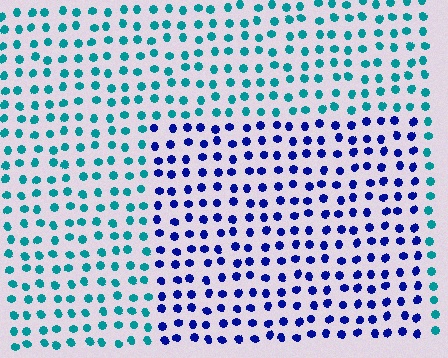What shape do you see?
I see a rectangle.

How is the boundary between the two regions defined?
The boundary is defined purely by a slight shift in hue (about 54 degrees). Spacing, size, and orientation are identical on both sides.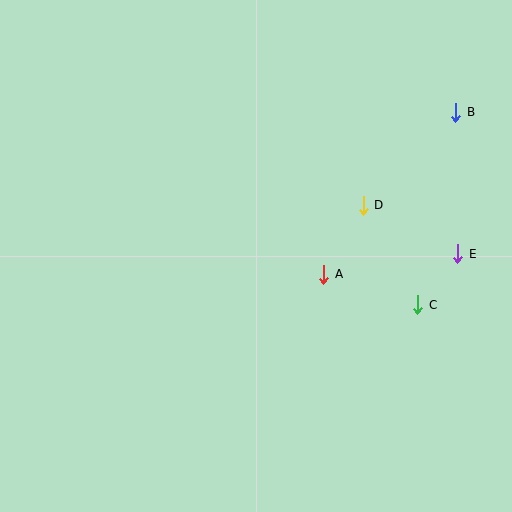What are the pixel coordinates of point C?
Point C is at (418, 305).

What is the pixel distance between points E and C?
The distance between E and C is 64 pixels.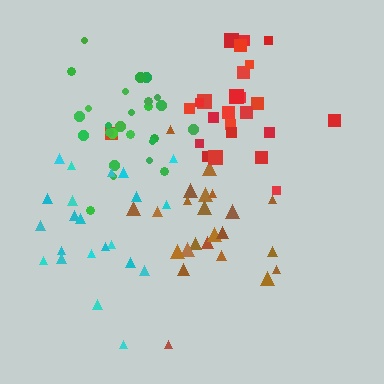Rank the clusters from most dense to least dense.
green, brown, red, cyan.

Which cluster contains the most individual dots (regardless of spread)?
Red (26).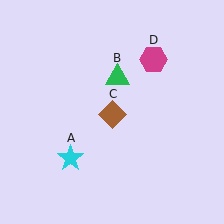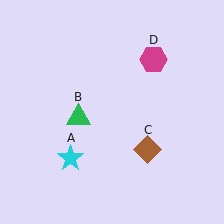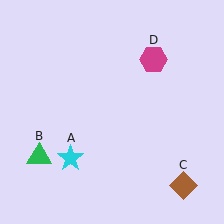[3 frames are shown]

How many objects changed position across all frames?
2 objects changed position: green triangle (object B), brown diamond (object C).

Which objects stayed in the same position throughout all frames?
Cyan star (object A) and magenta hexagon (object D) remained stationary.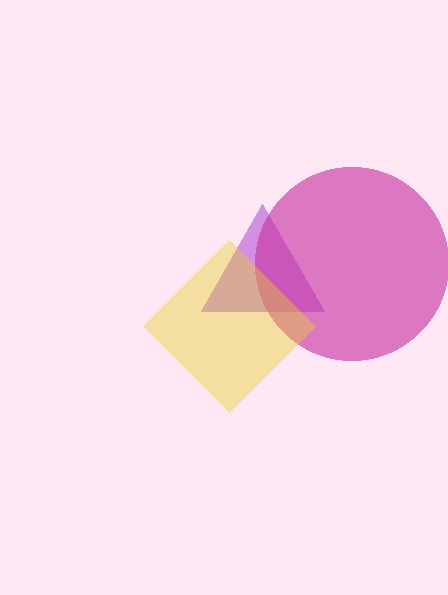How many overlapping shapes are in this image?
There are 3 overlapping shapes in the image.